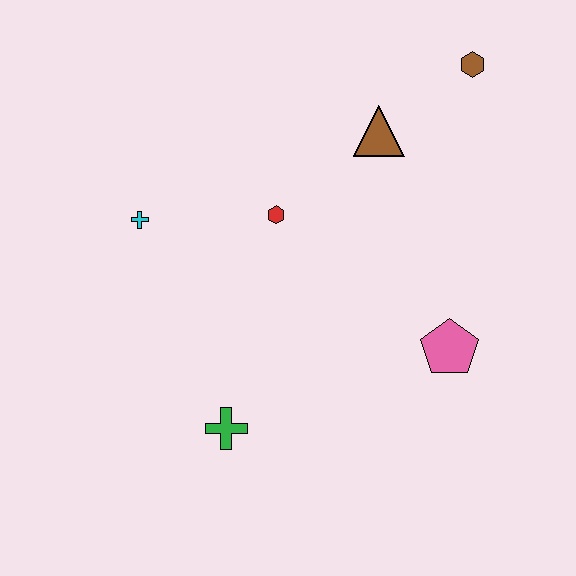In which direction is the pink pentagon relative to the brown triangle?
The pink pentagon is below the brown triangle.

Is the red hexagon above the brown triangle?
No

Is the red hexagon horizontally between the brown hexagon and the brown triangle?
No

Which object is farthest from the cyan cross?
The brown hexagon is farthest from the cyan cross.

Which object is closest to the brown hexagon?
The brown triangle is closest to the brown hexagon.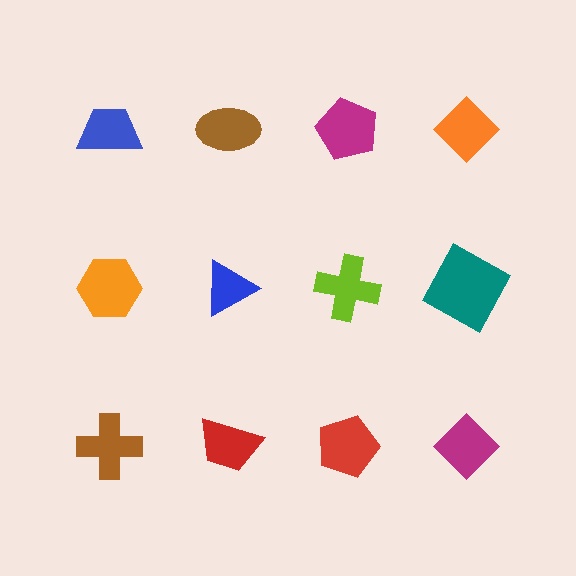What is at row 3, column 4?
A magenta diamond.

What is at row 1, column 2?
A brown ellipse.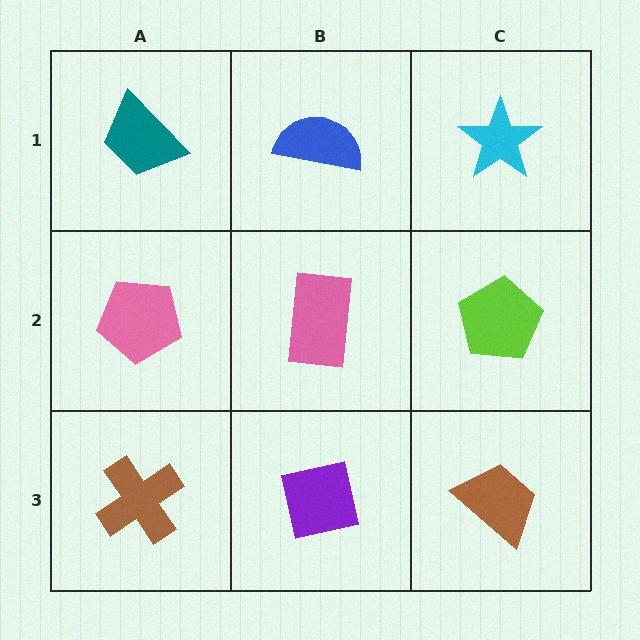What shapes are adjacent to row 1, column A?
A pink pentagon (row 2, column A), a blue semicircle (row 1, column B).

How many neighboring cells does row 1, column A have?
2.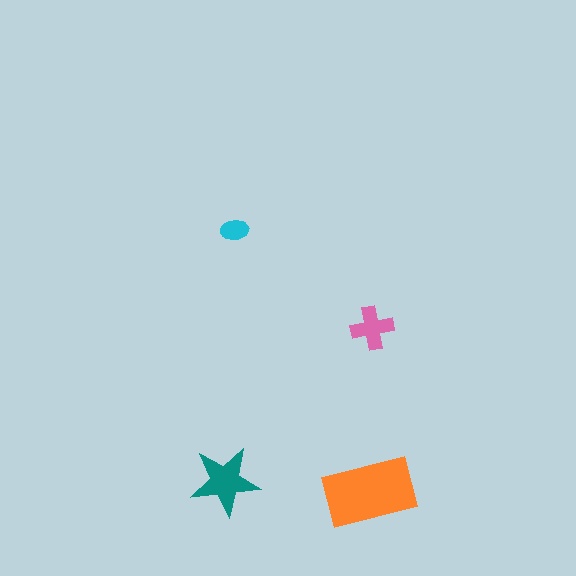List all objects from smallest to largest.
The cyan ellipse, the pink cross, the teal star, the orange rectangle.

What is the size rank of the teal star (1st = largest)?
2nd.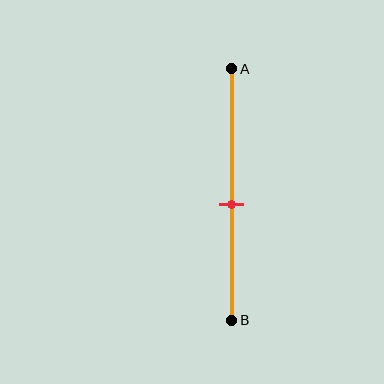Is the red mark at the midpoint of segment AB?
No, the mark is at about 55% from A, not at the 50% midpoint.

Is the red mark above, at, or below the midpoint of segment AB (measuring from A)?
The red mark is below the midpoint of segment AB.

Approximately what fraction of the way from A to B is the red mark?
The red mark is approximately 55% of the way from A to B.